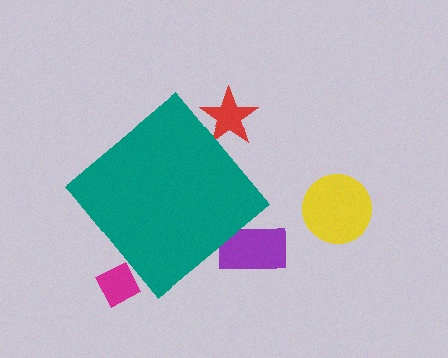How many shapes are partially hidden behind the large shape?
3 shapes are partially hidden.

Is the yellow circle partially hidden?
No, the yellow circle is fully visible.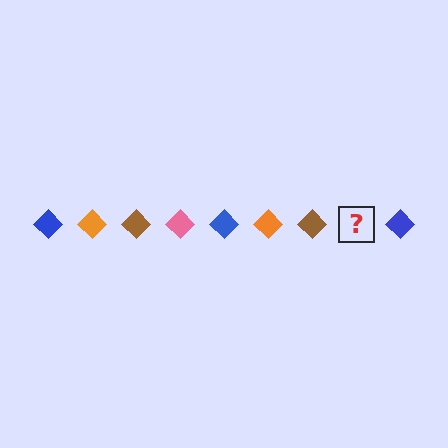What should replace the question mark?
The question mark should be replaced with a pink diamond.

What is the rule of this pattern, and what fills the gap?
The rule is that the pattern cycles through blue, orange, brown, pink diamonds. The gap should be filled with a pink diamond.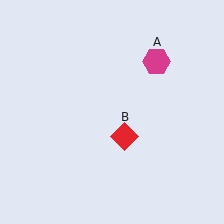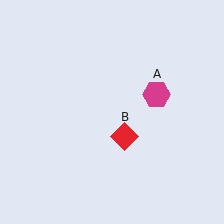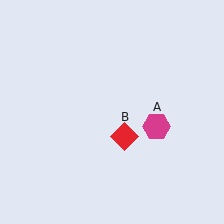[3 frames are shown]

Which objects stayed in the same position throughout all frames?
Red diamond (object B) remained stationary.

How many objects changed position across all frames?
1 object changed position: magenta hexagon (object A).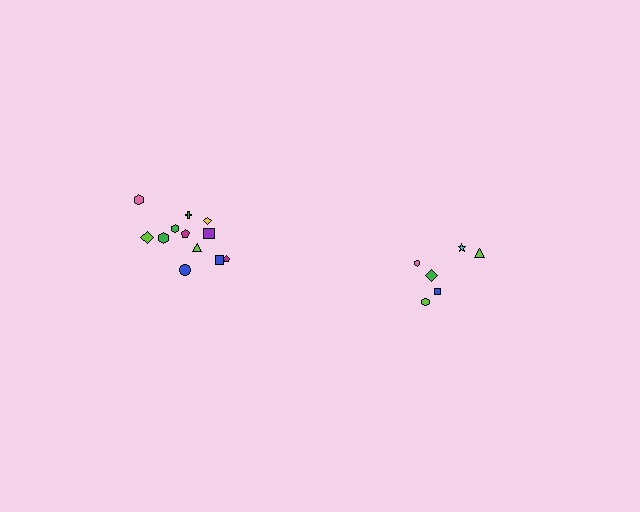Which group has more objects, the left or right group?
The left group.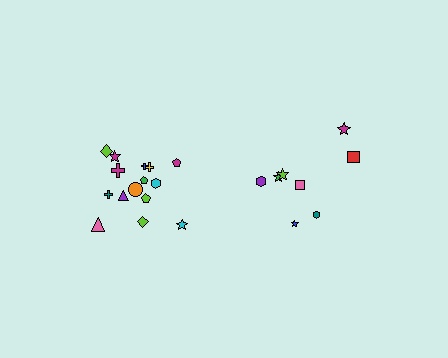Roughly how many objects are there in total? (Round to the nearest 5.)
Roughly 25 objects in total.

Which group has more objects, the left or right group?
The left group.